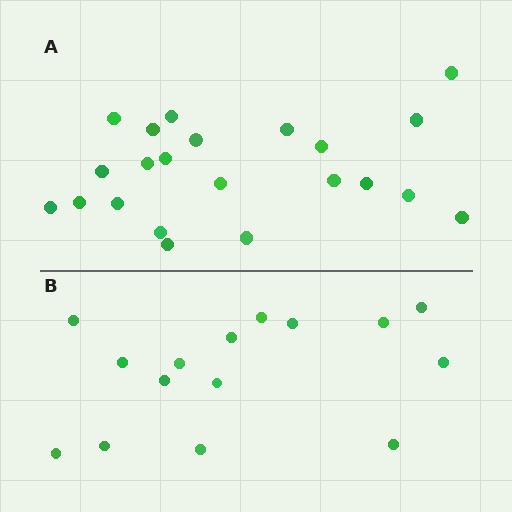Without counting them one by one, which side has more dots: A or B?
Region A (the top region) has more dots.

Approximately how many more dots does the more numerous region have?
Region A has roughly 8 or so more dots than region B.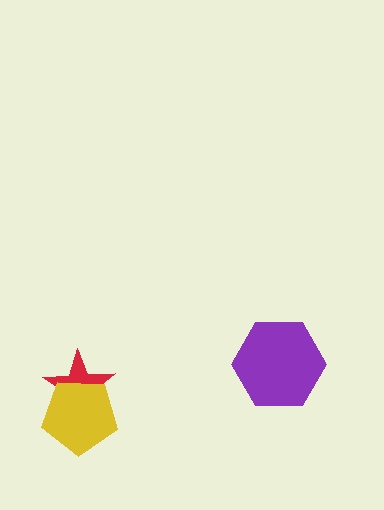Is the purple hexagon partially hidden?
No, no other shape covers it.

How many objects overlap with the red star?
1 object overlaps with the red star.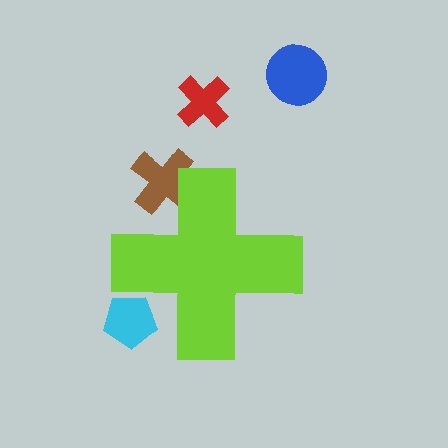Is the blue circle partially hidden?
No, the blue circle is fully visible.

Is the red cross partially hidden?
No, the red cross is fully visible.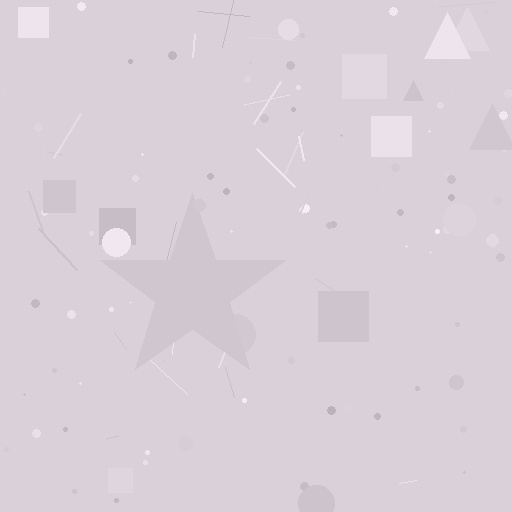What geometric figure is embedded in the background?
A star is embedded in the background.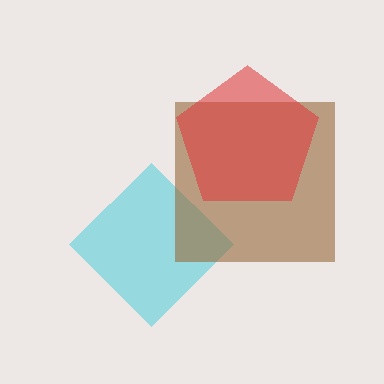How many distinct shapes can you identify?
There are 3 distinct shapes: a cyan diamond, a brown square, a red pentagon.